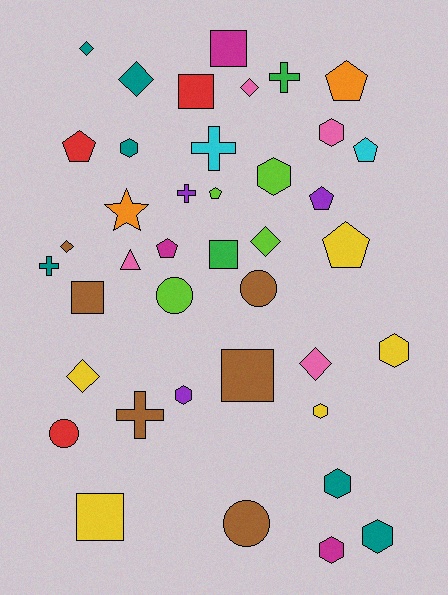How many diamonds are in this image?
There are 7 diamonds.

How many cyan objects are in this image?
There are 2 cyan objects.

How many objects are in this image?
There are 40 objects.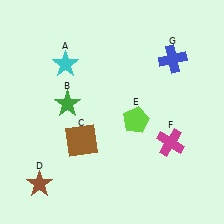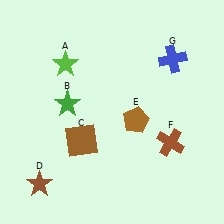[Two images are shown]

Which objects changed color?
A changed from cyan to lime. E changed from lime to brown. F changed from magenta to brown.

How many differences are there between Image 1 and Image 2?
There are 3 differences between the two images.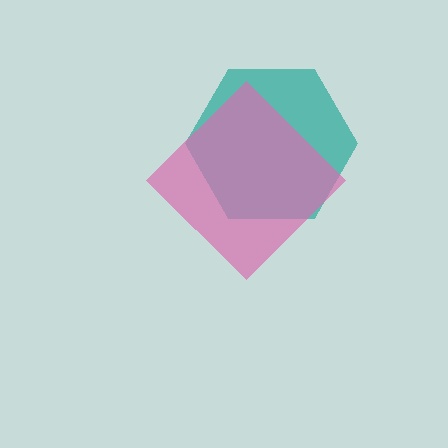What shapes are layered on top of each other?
The layered shapes are: a teal hexagon, a pink diamond.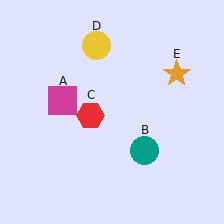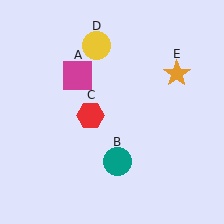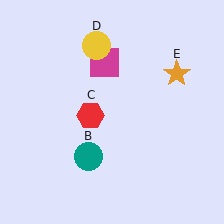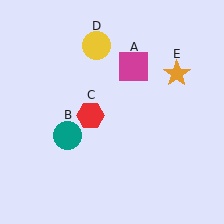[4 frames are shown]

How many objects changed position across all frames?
2 objects changed position: magenta square (object A), teal circle (object B).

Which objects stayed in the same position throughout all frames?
Red hexagon (object C) and yellow circle (object D) and orange star (object E) remained stationary.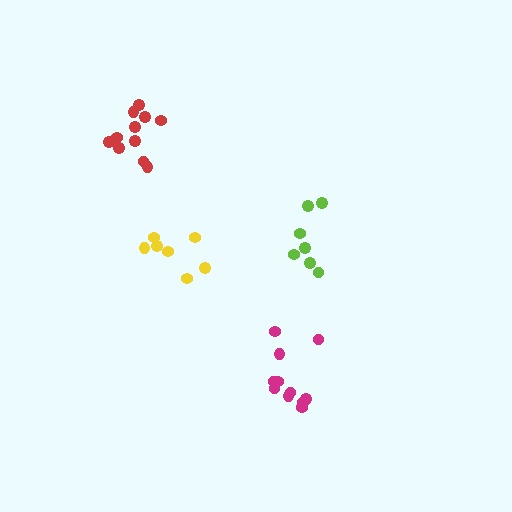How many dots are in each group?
Group 1: 7 dots, Group 2: 7 dots, Group 3: 12 dots, Group 4: 11 dots (37 total).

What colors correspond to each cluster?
The clusters are colored: yellow, lime, red, magenta.